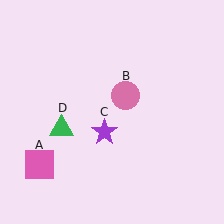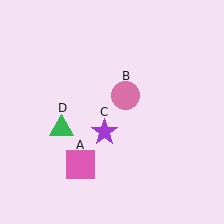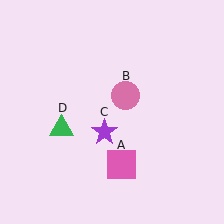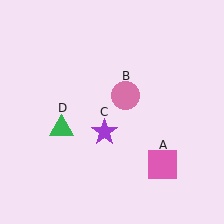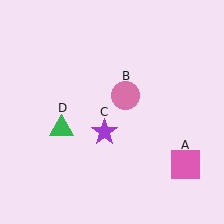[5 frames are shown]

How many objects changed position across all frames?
1 object changed position: pink square (object A).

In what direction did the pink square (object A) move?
The pink square (object A) moved right.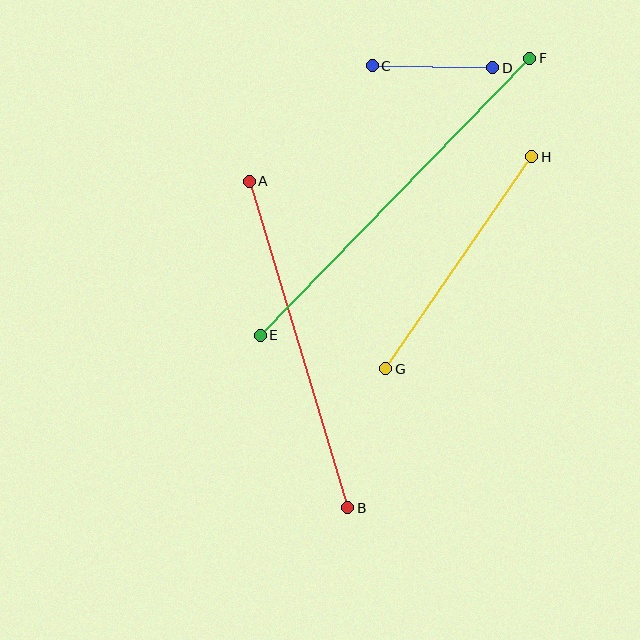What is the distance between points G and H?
The distance is approximately 257 pixels.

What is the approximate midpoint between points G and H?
The midpoint is at approximately (459, 263) pixels.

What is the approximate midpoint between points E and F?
The midpoint is at approximately (395, 197) pixels.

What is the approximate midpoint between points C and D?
The midpoint is at approximately (433, 67) pixels.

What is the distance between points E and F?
The distance is approximately 386 pixels.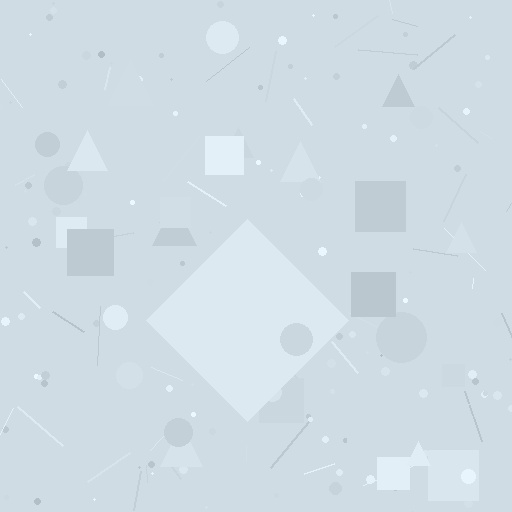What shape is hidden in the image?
A diamond is hidden in the image.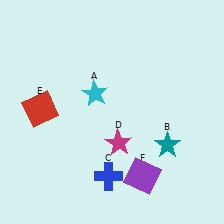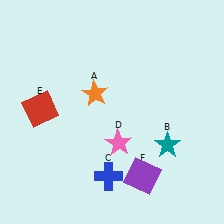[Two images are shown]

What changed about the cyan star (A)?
In Image 1, A is cyan. In Image 2, it changed to orange.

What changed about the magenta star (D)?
In Image 1, D is magenta. In Image 2, it changed to pink.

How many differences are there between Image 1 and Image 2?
There are 2 differences between the two images.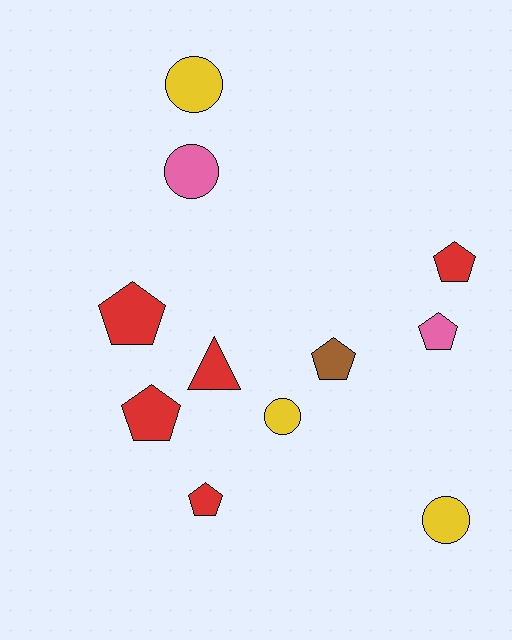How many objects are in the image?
There are 11 objects.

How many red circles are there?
There are no red circles.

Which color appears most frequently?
Red, with 5 objects.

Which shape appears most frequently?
Pentagon, with 6 objects.